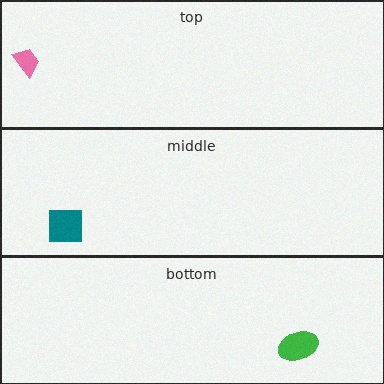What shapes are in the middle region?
The teal square.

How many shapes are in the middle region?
1.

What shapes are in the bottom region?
The green ellipse.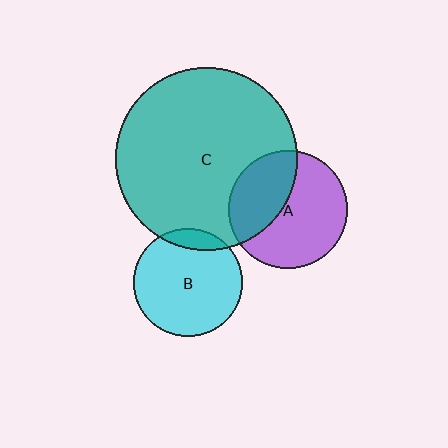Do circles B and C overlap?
Yes.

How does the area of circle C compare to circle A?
Approximately 2.4 times.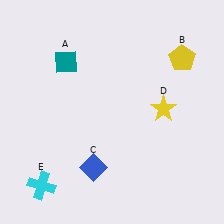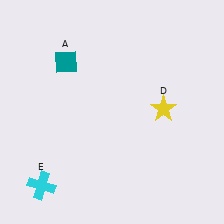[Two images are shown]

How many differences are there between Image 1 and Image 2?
There are 2 differences between the two images.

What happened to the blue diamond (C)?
The blue diamond (C) was removed in Image 2. It was in the bottom-left area of Image 1.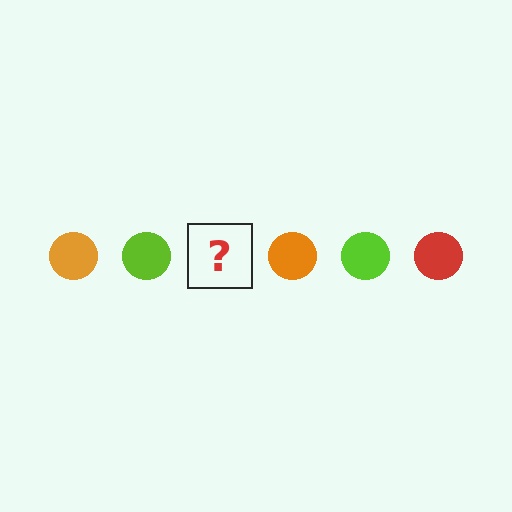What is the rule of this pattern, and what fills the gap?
The rule is that the pattern cycles through orange, lime, red circles. The gap should be filled with a red circle.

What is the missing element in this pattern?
The missing element is a red circle.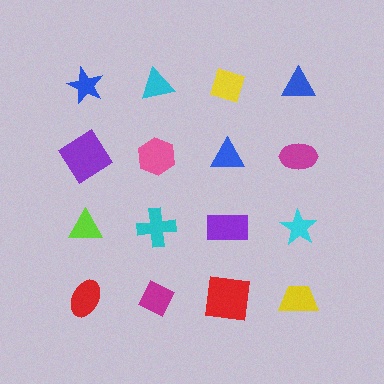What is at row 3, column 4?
A cyan star.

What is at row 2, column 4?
A magenta ellipse.